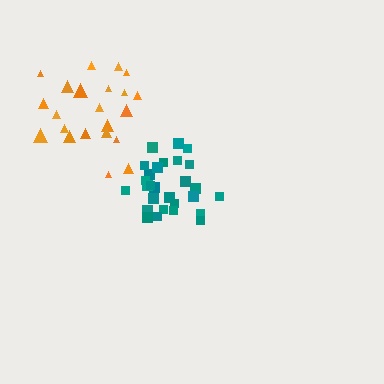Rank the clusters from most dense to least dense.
teal, orange.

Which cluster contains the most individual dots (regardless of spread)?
Teal (28).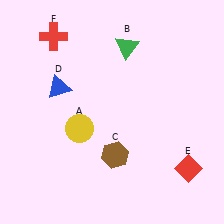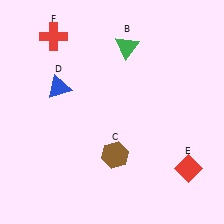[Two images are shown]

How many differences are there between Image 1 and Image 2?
There is 1 difference between the two images.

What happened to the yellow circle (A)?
The yellow circle (A) was removed in Image 2. It was in the bottom-left area of Image 1.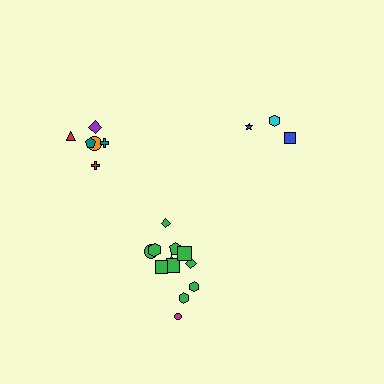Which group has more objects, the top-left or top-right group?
The top-left group.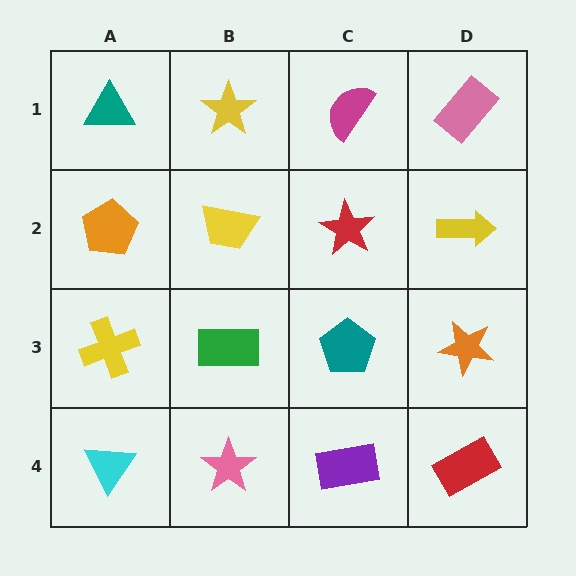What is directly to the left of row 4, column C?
A pink star.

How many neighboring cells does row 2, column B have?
4.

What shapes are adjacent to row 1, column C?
A red star (row 2, column C), a yellow star (row 1, column B), a pink rectangle (row 1, column D).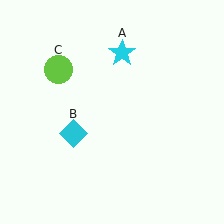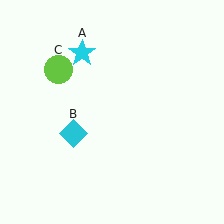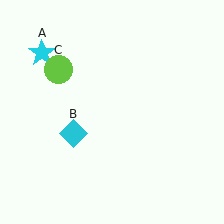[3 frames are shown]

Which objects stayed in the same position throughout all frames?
Cyan diamond (object B) and lime circle (object C) remained stationary.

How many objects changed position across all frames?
1 object changed position: cyan star (object A).